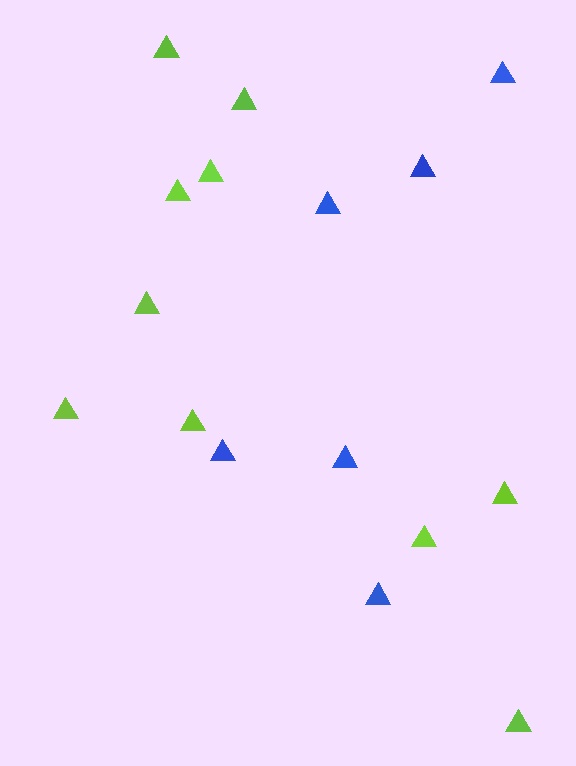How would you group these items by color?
There are 2 groups: one group of lime triangles (10) and one group of blue triangles (6).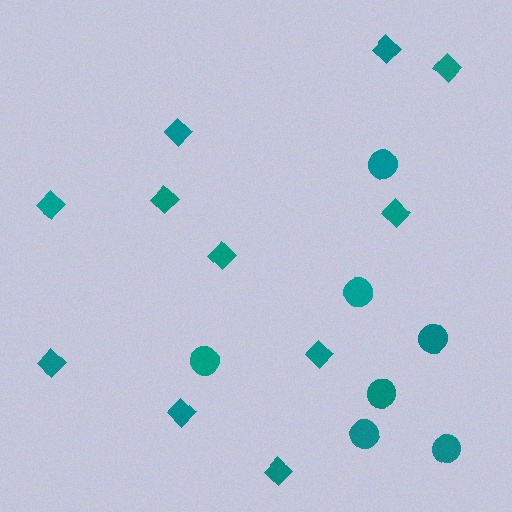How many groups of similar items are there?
There are 2 groups: one group of diamonds (11) and one group of circles (7).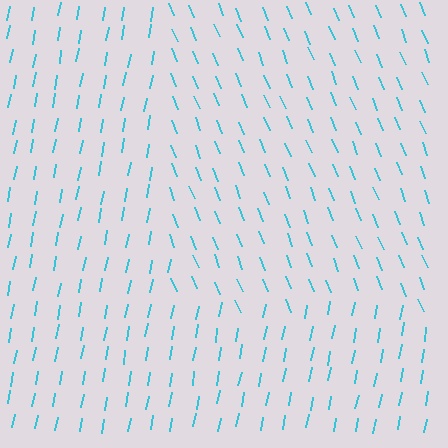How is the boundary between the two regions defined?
The boundary is defined purely by a change in line orientation (approximately 32 degrees difference). All lines are the same color and thickness.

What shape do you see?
I see a rectangle.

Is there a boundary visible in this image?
Yes, there is a texture boundary formed by a change in line orientation.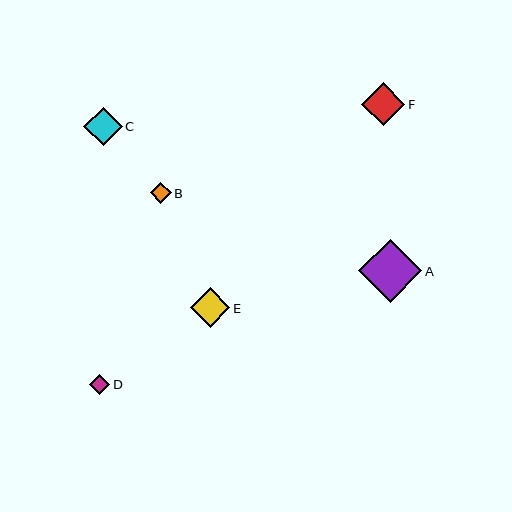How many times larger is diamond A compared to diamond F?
Diamond A is approximately 1.5 times the size of diamond F.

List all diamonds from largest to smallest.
From largest to smallest: A, F, E, C, B, D.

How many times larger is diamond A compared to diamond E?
Diamond A is approximately 1.6 times the size of diamond E.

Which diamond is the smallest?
Diamond D is the smallest with a size of approximately 20 pixels.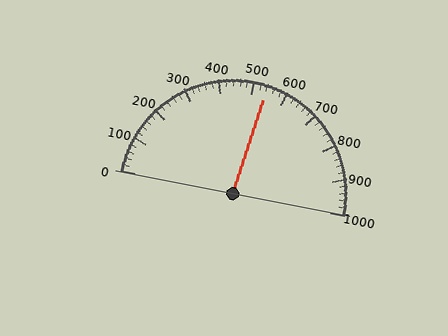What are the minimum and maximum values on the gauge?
The gauge ranges from 0 to 1000.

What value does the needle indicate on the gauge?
The needle indicates approximately 540.